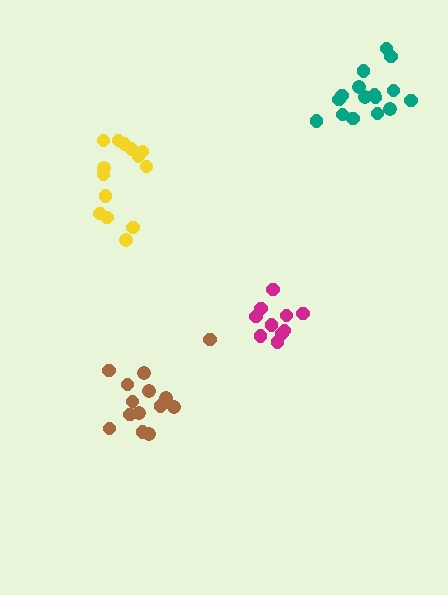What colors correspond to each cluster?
The clusters are colored: yellow, brown, teal, magenta.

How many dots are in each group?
Group 1: 14 dots, Group 2: 14 dots, Group 3: 16 dots, Group 4: 10 dots (54 total).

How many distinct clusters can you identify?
There are 4 distinct clusters.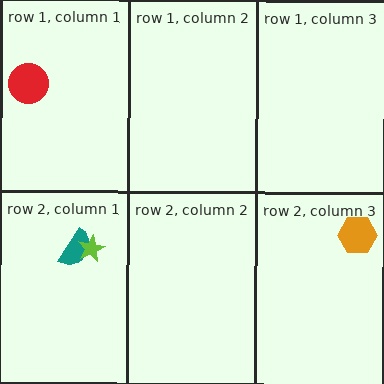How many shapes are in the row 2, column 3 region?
1.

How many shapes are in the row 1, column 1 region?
1.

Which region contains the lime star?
The row 2, column 1 region.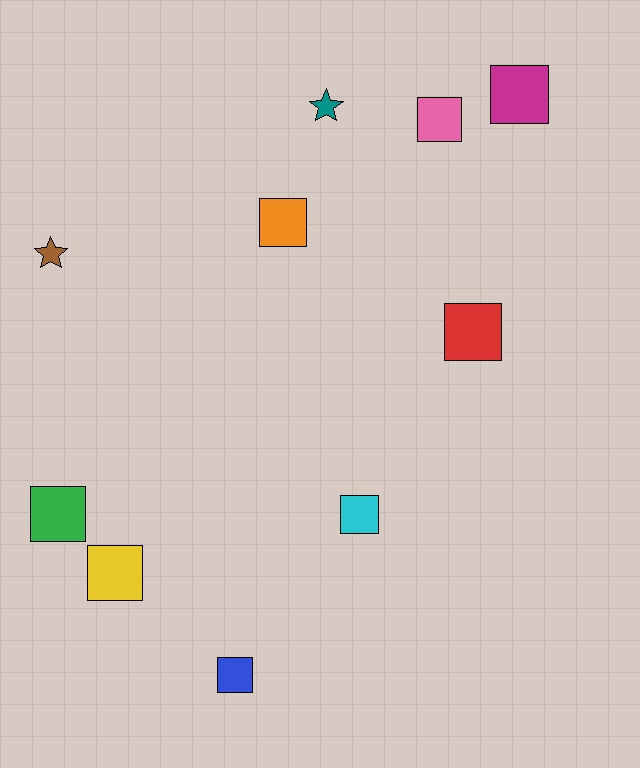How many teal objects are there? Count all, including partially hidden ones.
There is 1 teal object.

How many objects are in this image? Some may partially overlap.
There are 10 objects.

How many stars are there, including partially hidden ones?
There are 2 stars.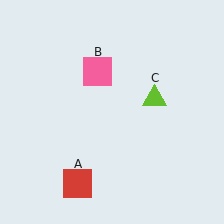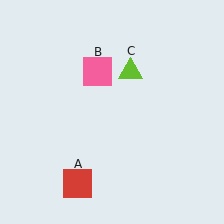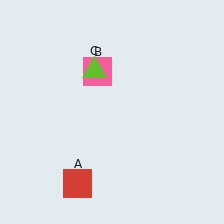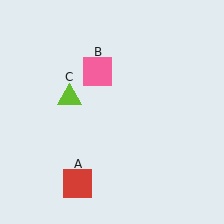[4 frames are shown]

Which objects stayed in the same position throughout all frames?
Red square (object A) and pink square (object B) remained stationary.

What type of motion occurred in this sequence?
The lime triangle (object C) rotated counterclockwise around the center of the scene.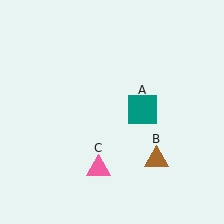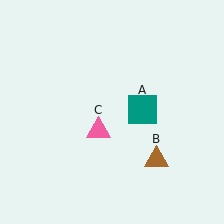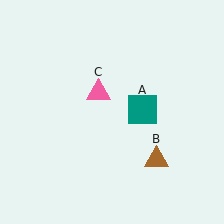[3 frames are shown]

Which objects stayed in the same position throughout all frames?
Teal square (object A) and brown triangle (object B) remained stationary.